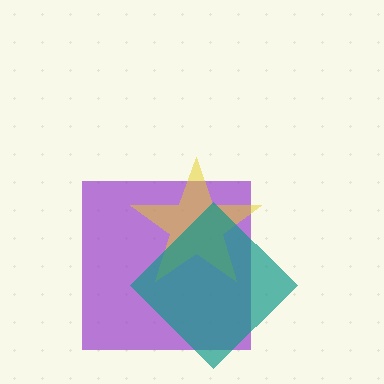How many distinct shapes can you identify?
There are 3 distinct shapes: a purple square, a yellow star, a teal diamond.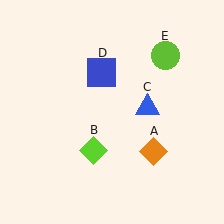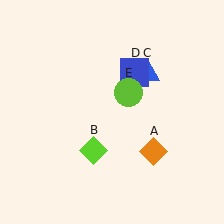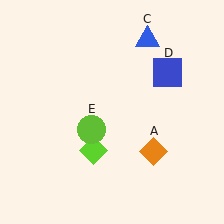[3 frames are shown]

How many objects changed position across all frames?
3 objects changed position: blue triangle (object C), blue square (object D), lime circle (object E).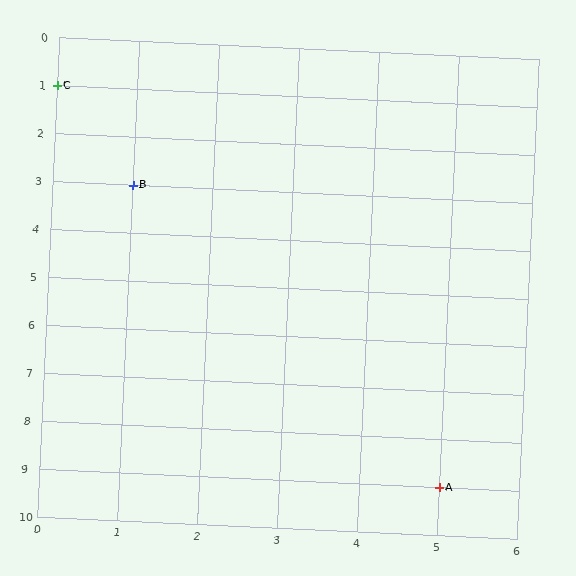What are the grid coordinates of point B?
Point B is at grid coordinates (1, 3).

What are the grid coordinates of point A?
Point A is at grid coordinates (5, 9).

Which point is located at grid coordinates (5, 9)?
Point A is at (5, 9).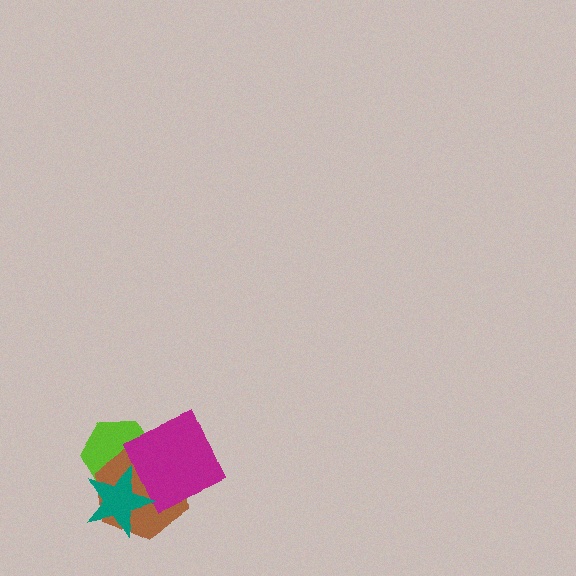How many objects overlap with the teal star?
2 objects overlap with the teal star.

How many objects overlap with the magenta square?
2 objects overlap with the magenta square.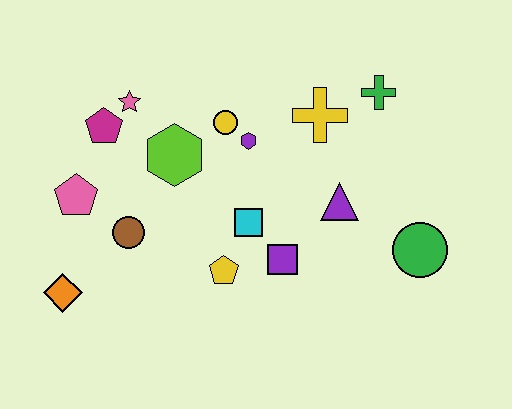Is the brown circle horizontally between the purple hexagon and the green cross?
No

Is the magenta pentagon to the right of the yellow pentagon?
No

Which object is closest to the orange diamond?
The brown circle is closest to the orange diamond.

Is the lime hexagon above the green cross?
No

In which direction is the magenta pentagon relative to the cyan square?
The magenta pentagon is to the left of the cyan square.